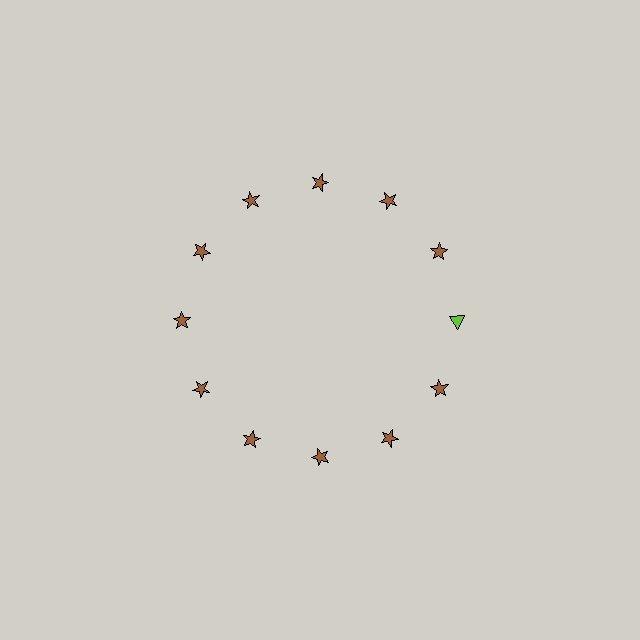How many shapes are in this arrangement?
There are 12 shapes arranged in a ring pattern.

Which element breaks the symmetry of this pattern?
The lime triangle at roughly the 3 o'clock position breaks the symmetry. All other shapes are brown stars.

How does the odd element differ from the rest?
It differs in both color (lime instead of brown) and shape (triangle instead of star).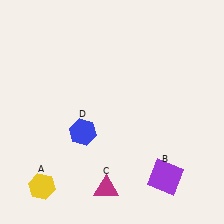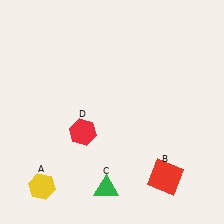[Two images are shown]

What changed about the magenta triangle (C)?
In Image 1, C is magenta. In Image 2, it changed to green.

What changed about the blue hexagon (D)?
In Image 1, D is blue. In Image 2, it changed to red.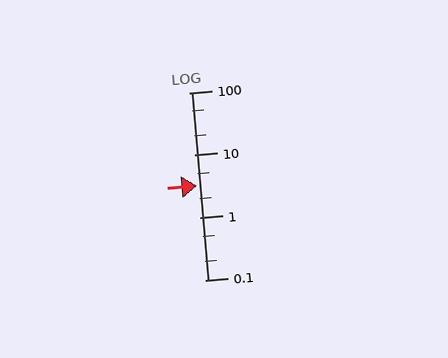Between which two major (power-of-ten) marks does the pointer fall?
The pointer is between 1 and 10.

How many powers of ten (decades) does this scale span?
The scale spans 3 decades, from 0.1 to 100.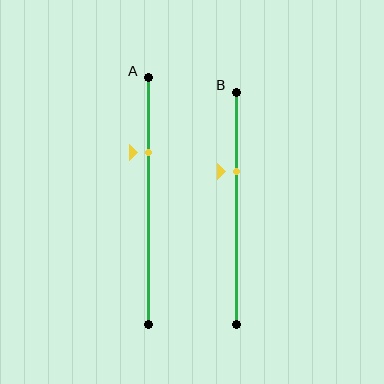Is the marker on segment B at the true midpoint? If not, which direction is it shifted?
No, the marker on segment B is shifted upward by about 16% of the segment length.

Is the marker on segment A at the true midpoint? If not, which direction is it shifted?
No, the marker on segment A is shifted upward by about 20% of the segment length.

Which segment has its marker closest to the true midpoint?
Segment B has its marker closest to the true midpoint.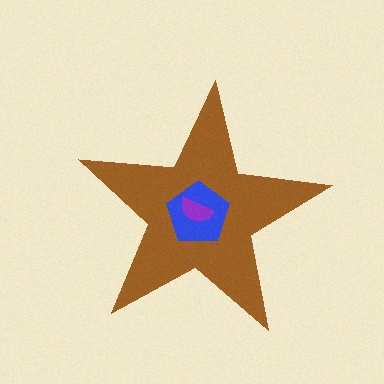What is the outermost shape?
The brown star.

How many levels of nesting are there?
3.